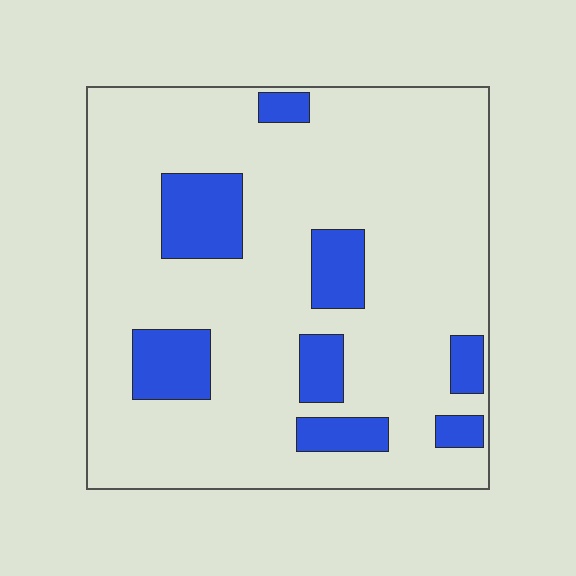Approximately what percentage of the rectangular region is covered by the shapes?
Approximately 20%.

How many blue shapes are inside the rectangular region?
8.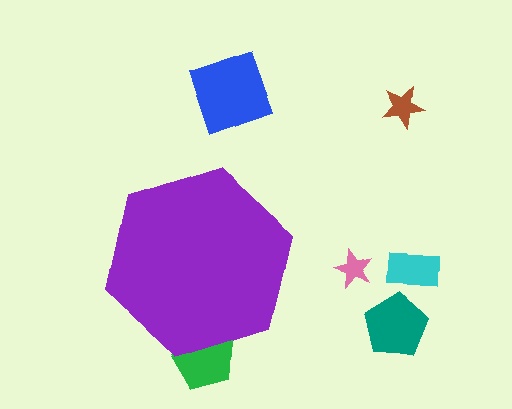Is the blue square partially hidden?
No, the blue square is fully visible.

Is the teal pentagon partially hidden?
No, the teal pentagon is fully visible.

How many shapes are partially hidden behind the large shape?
1 shape is partially hidden.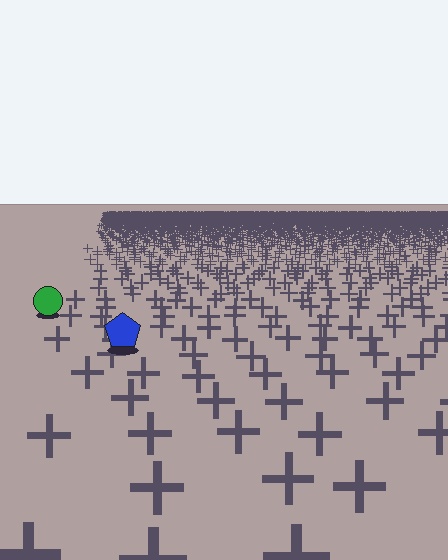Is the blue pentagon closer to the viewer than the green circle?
Yes. The blue pentagon is closer — you can tell from the texture gradient: the ground texture is coarser near it.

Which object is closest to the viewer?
The blue pentagon is closest. The texture marks near it are larger and more spread out.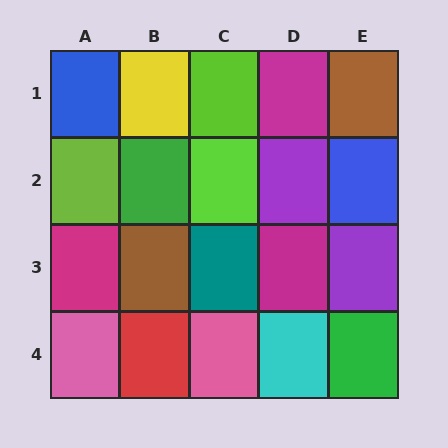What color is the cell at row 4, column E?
Green.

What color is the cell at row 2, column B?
Green.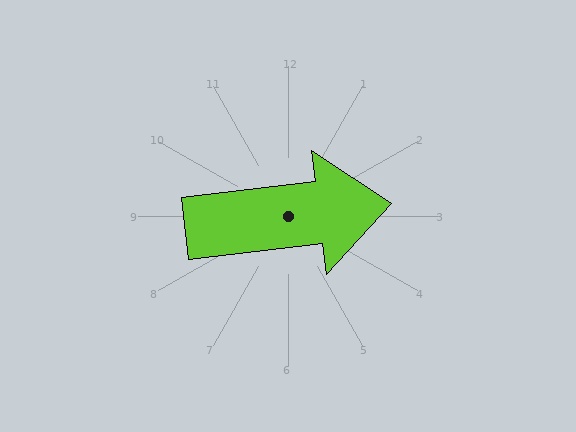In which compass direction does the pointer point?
East.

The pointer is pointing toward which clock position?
Roughly 3 o'clock.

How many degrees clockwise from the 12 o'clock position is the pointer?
Approximately 83 degrees.